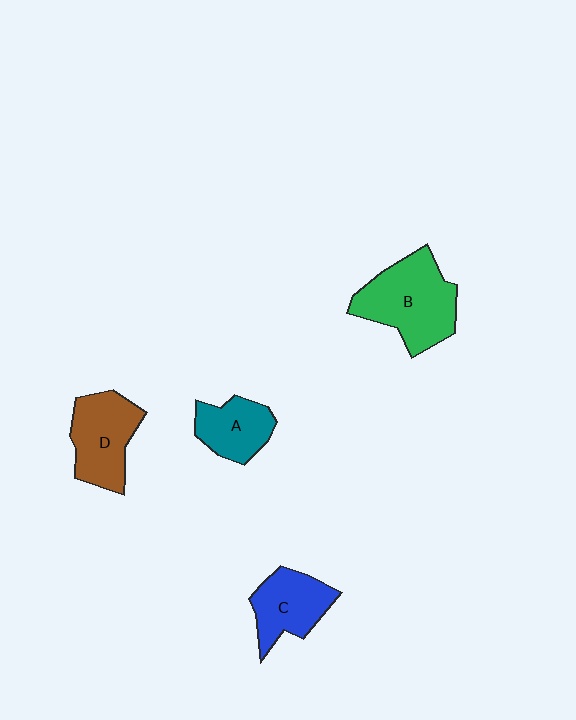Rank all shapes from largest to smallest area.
From largest to smallest: B (green), D (brown), C (blue), A (teal).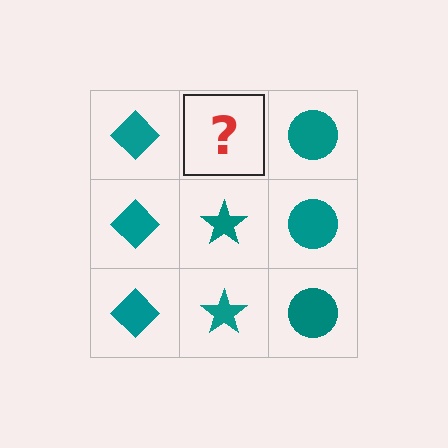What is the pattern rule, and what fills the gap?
The rule is that each column has a consistent shape. The gap should be filled with a teal star.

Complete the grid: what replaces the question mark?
The question mark should be replaced with a teal star.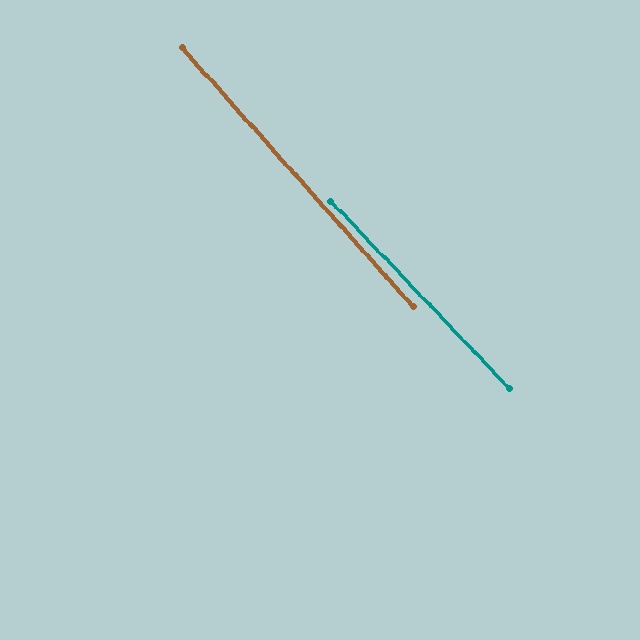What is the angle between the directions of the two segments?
Approximately 2 degrees.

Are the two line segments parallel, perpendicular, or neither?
Parallel — their directions differ by only 1.8°.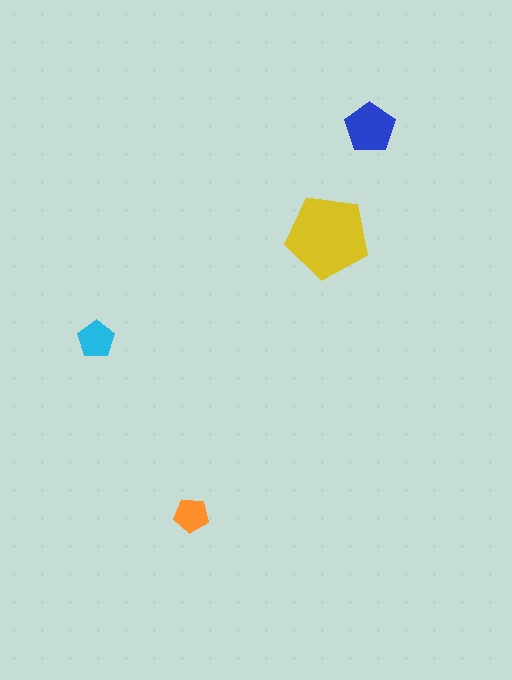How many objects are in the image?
There are 4 objects in the image.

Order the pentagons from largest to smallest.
the yellow one, the blue one, the cyan one, the orange one.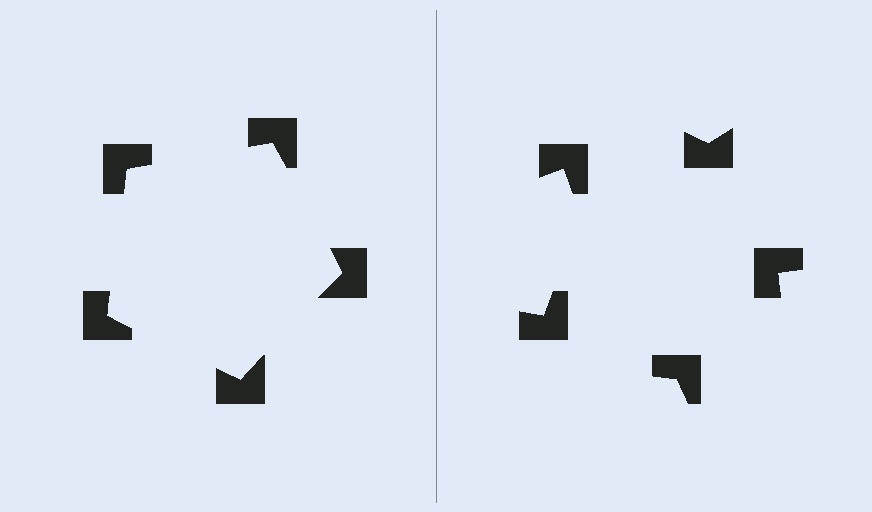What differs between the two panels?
The notched squares are positioned identically on both sides; only the wedge orientations differ. On the left they align to a pentagon; on the right they are misaligned.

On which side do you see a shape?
An illusory pentagon appears on the left side. On the right side the wedge cuts are rotated, so no coherent shape forms.